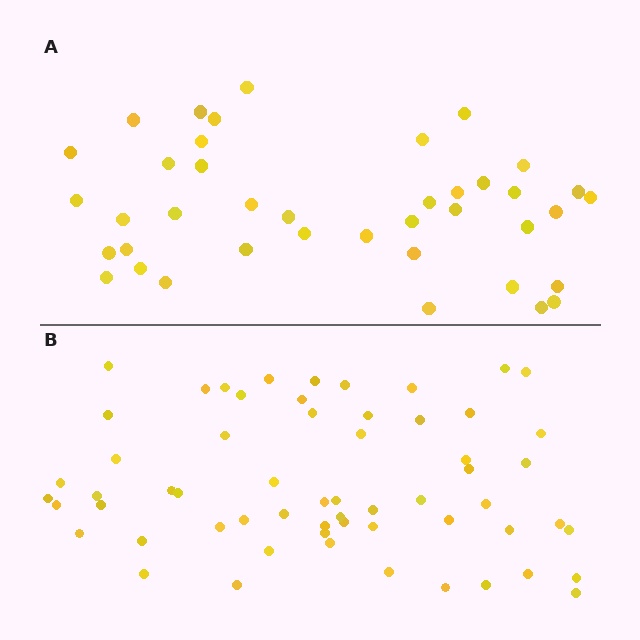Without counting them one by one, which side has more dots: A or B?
Region B (the bottom region) has more dots.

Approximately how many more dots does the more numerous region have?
Region B has approximately 20 more dots than region A.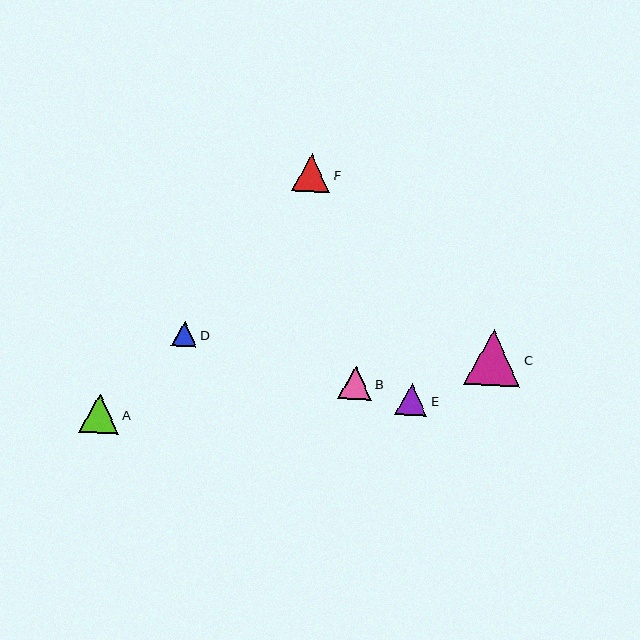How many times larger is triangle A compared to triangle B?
Triangle A is approximately 1.2 times the size of triangle B.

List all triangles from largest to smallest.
From largest to smallest: C, A, F, B, E, D.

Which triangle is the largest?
Triangle C is the largest with a size of approximately 56 pixels.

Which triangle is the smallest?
Triangle D is the smallest with a size of approximately 25 pixels.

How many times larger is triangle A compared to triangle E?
Triangle A is approximately 1.2 times the size of triangle E.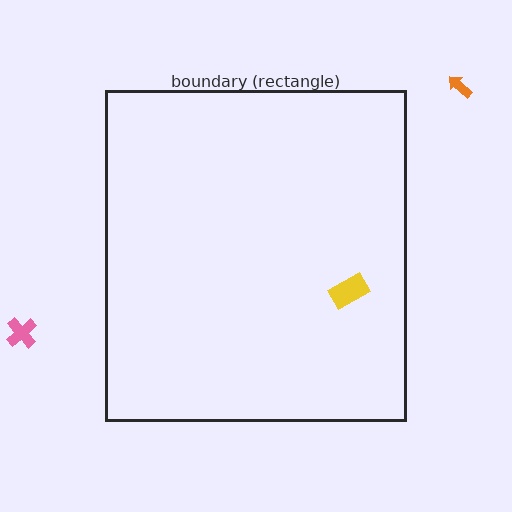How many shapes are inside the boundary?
1 inside, 2 outside.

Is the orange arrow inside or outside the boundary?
Outside.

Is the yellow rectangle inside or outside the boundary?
Inside.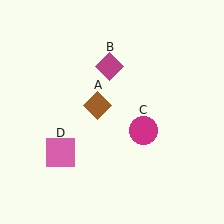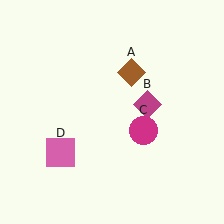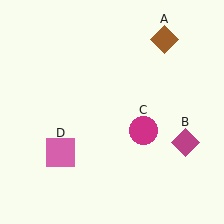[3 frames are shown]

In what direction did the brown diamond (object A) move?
The brown diamond (object A) moved up and to the right.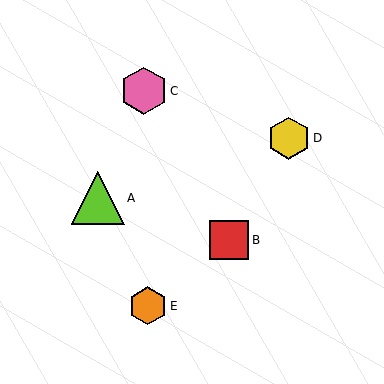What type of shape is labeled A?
Shape A is a lime triangle.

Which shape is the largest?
The lime triangle (labeled A) is the largest.